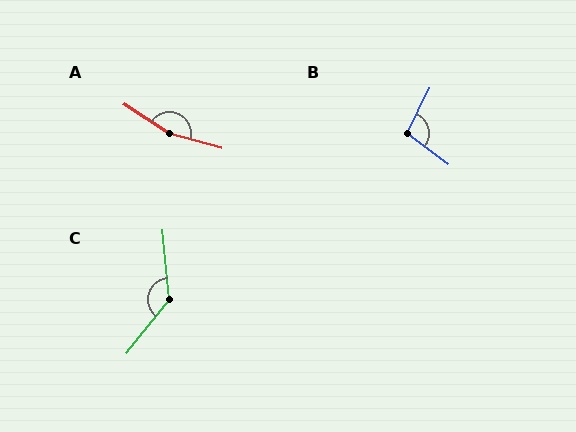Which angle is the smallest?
B, at approximately 101 degrees.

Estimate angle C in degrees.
Approximately 136 degrees.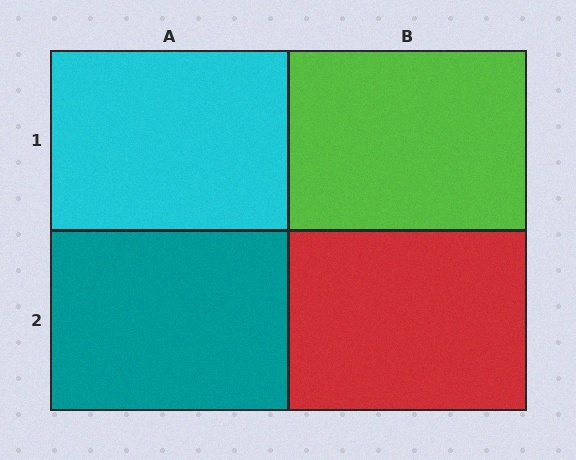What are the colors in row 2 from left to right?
Teal, red.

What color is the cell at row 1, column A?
Cyan.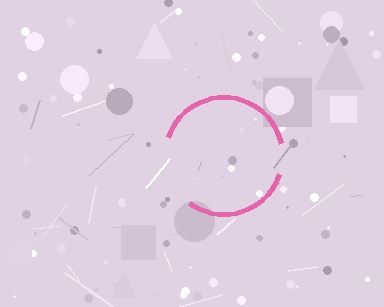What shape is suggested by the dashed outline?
The dashed outline suggests a circle.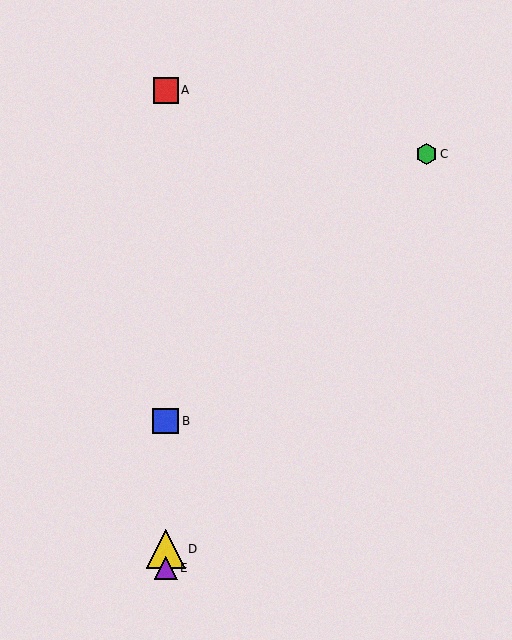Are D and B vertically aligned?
Yes, both are at x≈166.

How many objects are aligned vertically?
4 objects (A, B, D, E) are aligned vertically.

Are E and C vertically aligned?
No, E is at x≈166 and C is at x≈427.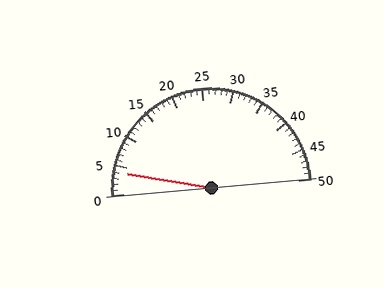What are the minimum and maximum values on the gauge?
The gauge ranges from 0 to 50.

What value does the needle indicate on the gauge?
The needle indicates approximately 4.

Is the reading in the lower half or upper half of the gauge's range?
The reading is in the lower half of the range (0 to 50).